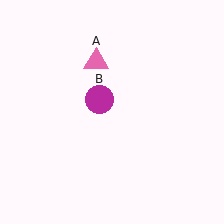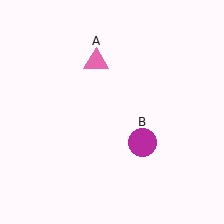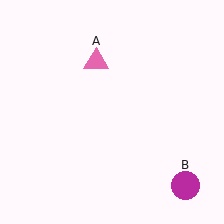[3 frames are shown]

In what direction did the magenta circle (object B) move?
The magenta circle (object B) moved down and to the right.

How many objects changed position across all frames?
1 object changed position: magenta circle (object B).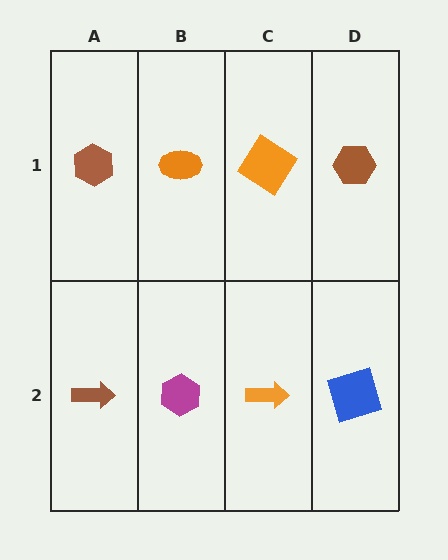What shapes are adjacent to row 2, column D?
A brown hexagon (row 1, column D), an orange arrow (row 2, column C).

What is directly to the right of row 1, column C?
A brown hexagon.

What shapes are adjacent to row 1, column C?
An orange arrow (row 2, column C), an orange ellipse (row 1, column B), a brown hexagon (row 1, column D).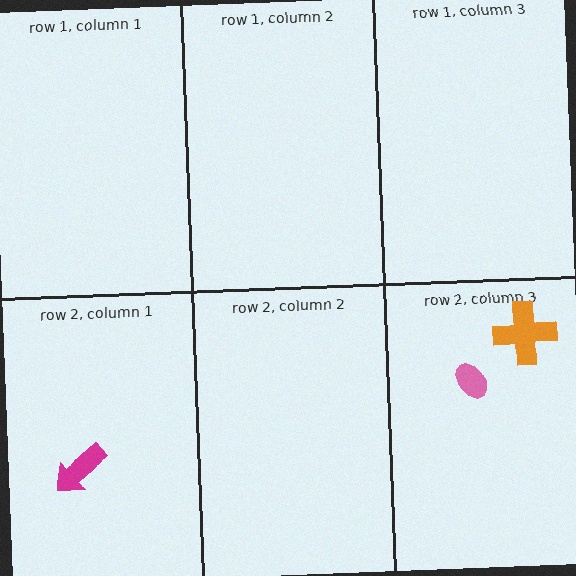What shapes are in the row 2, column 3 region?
The pink ellipse, the orange cross.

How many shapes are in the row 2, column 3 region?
2.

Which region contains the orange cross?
The row 2, column 3 region.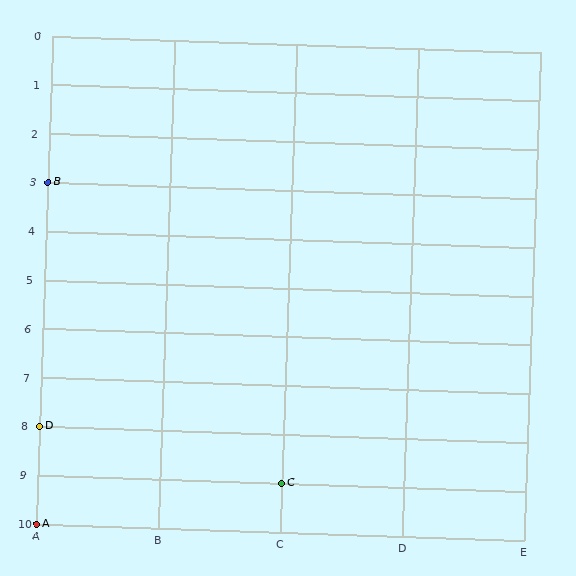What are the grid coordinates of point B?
Point B is at grid coordinates (A, 3).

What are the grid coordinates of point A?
Point A is at grid coordinates (A, 10).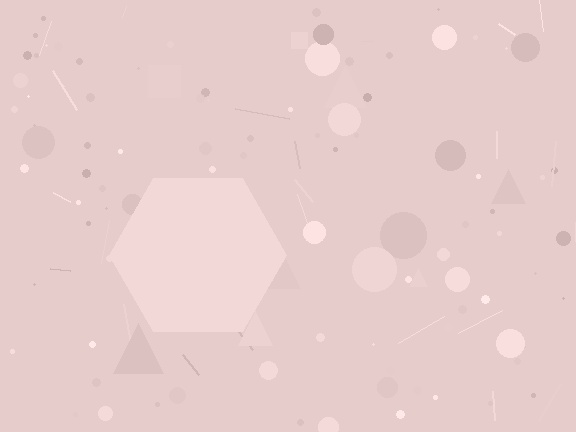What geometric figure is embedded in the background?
A hexagon is embedded in the background.